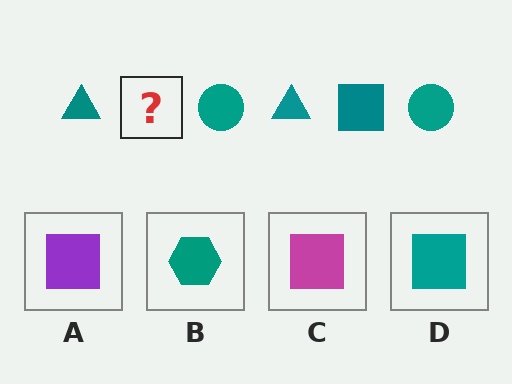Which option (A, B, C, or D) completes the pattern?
D.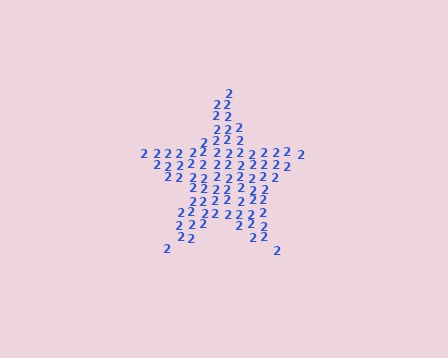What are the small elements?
The small elements are digit 2's.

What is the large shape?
The large shape is a star.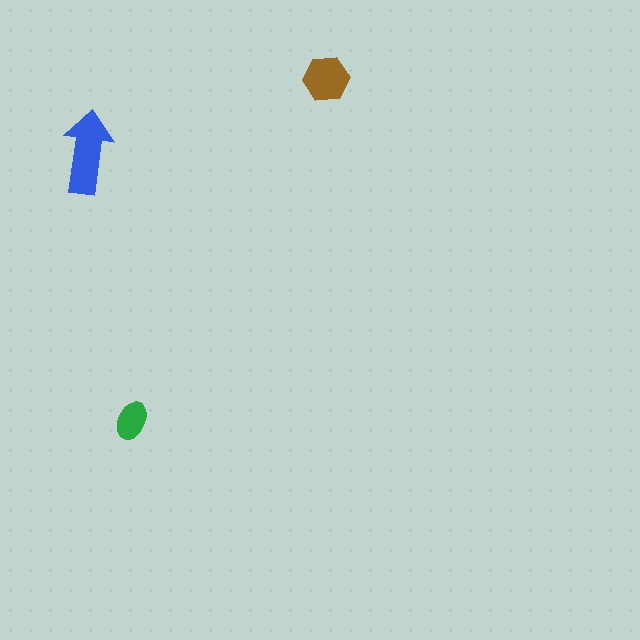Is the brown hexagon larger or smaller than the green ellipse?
Larger.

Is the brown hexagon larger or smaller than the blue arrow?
Smaller.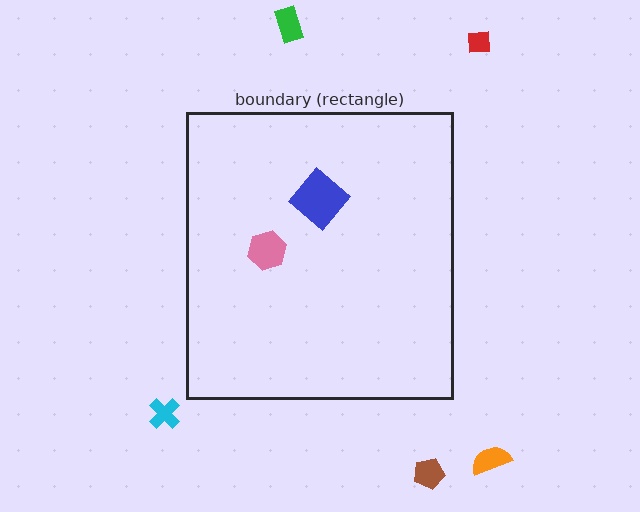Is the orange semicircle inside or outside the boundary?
Outside.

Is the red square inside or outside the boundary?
Outside.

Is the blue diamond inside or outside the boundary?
Inside.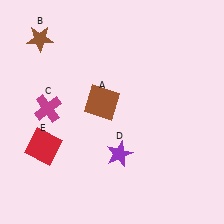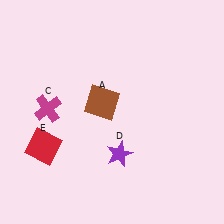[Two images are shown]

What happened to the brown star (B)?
The brown star (B) was removed in Image 2. It was in the top-left area of Image 1.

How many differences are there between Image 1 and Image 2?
There is 1 difference between the two images.